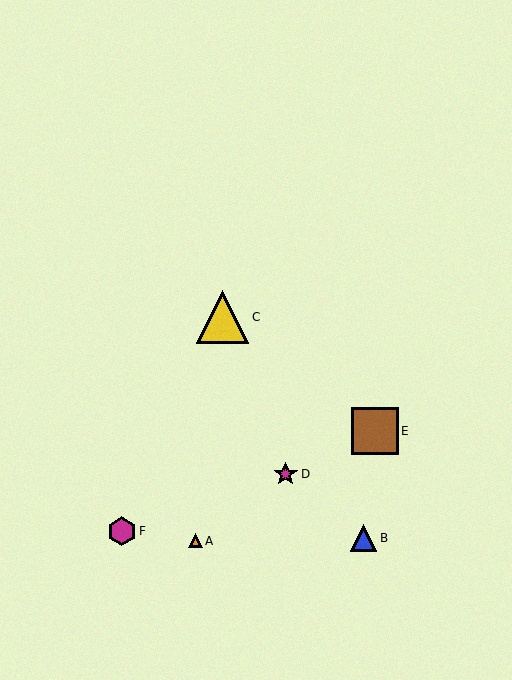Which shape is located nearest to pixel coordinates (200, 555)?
The orange triangle (labeled A) at (196, 541) is nearest to that location.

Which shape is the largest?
The yellow triangle (labeled C) is the largest.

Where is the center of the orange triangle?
The center of the orange triangle is at (196, 541).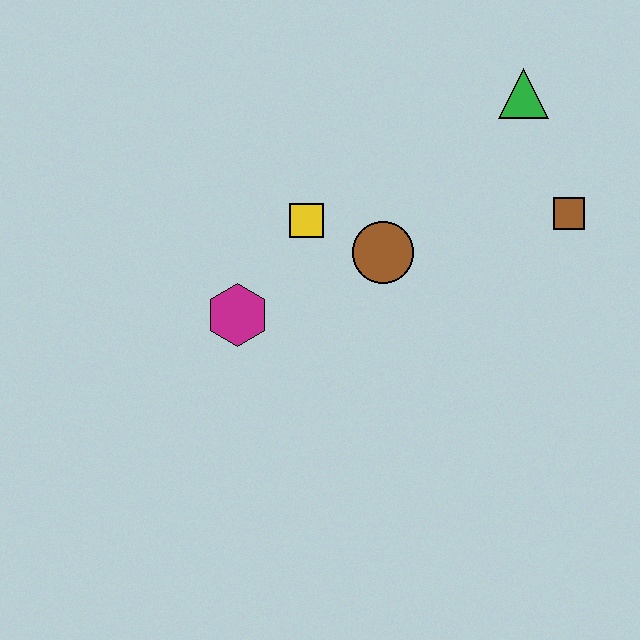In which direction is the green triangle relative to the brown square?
The green triangle is above the brown square.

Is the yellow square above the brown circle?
Yes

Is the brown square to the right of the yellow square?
Yes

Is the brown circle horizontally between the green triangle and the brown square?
No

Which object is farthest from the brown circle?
The green triangle is farthest from the brown circle.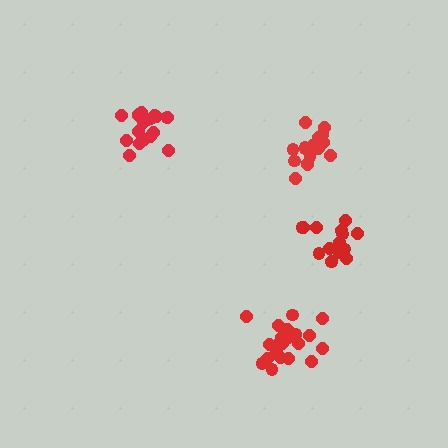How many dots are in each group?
Group 1: 15 dots, Group 2: 17 dots, Group 3: 19 dots, Group 4: 21 dots (72 total).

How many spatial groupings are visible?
There are 4 spatial groupings.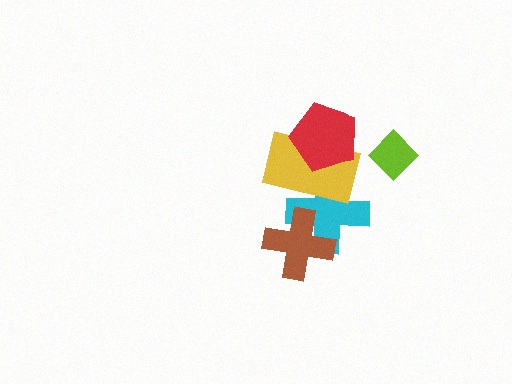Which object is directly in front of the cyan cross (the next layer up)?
The yellow rectangle is directly in front of the cyan cross.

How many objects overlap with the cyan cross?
2 objects overlap with the cyan cross.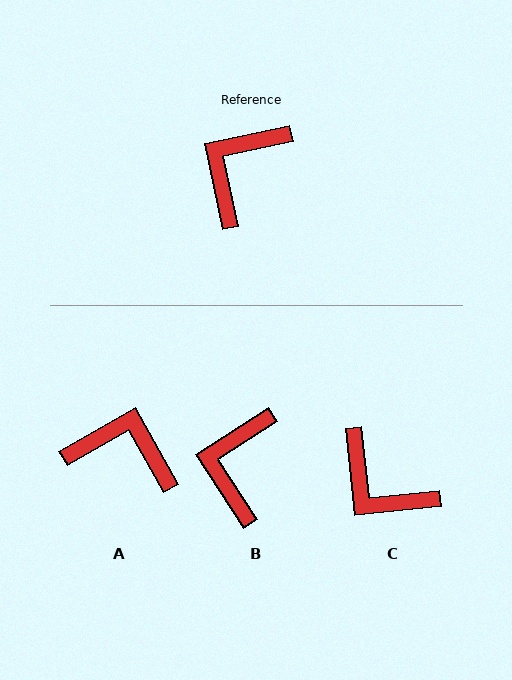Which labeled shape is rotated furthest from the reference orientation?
C, about 84 degrees away.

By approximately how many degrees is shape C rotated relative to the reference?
Approximately 84 degrees counter-clockwise.